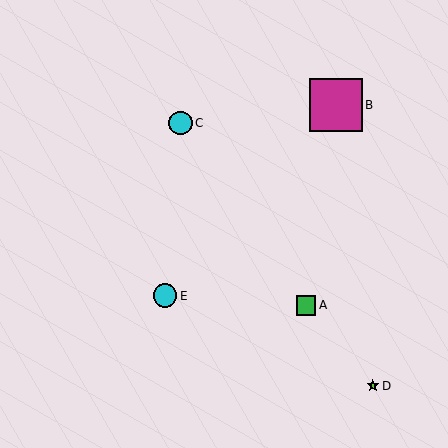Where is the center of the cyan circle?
The center of the cyan circle is at (181, 123).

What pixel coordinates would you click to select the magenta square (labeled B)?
Click at (336, 105) to select the magenta square B.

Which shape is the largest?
The magenta square (labeled B) is the largest.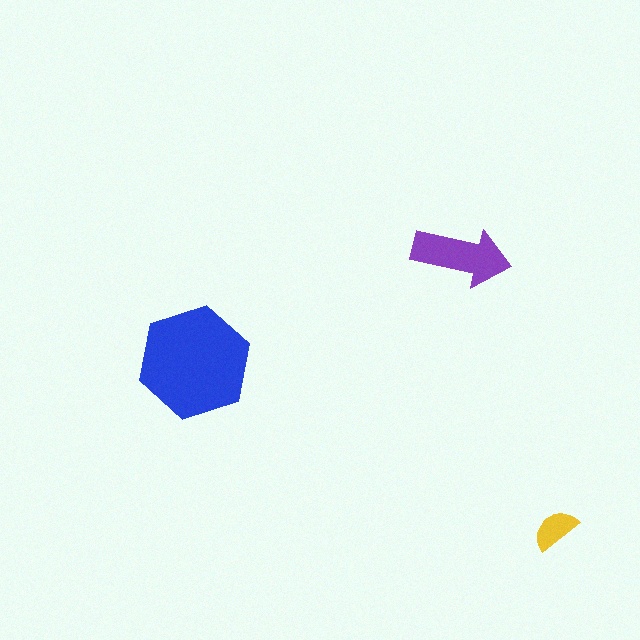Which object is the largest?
The blue hexagon.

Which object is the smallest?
The yellow semicircle.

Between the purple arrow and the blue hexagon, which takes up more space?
The blue hexagon.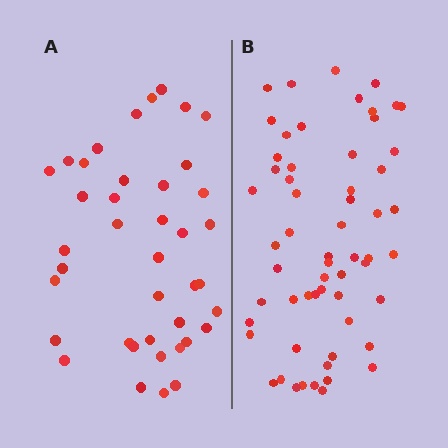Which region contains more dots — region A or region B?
Region B (the right region) has more dots.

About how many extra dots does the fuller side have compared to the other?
Region B has approximately 20 more dots than region A.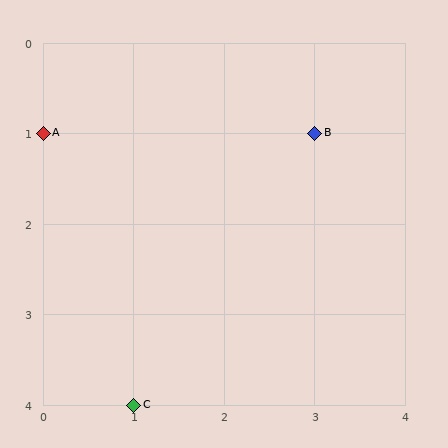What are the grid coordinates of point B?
Point B is at grid coordinates (3, 1).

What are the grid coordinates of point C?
Point C is at grid coordinates (1, 4).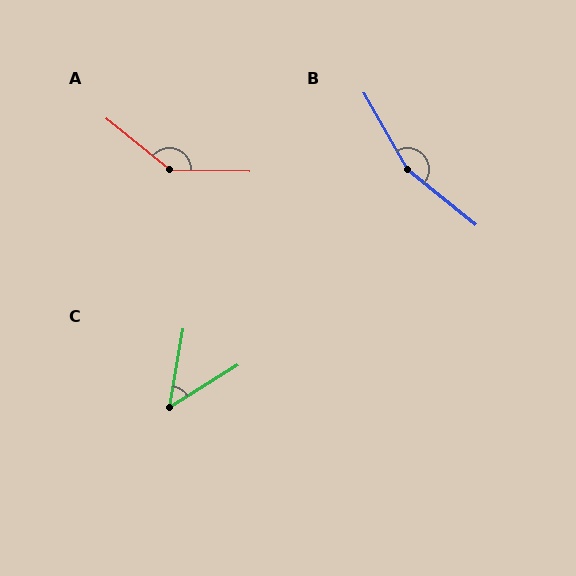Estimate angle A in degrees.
Approximately 142 degrees.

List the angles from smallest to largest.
C (49°), A (142°), B (159°).